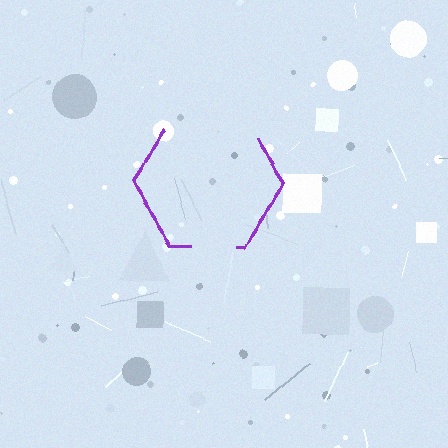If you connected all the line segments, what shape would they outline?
They would outline a hexagon.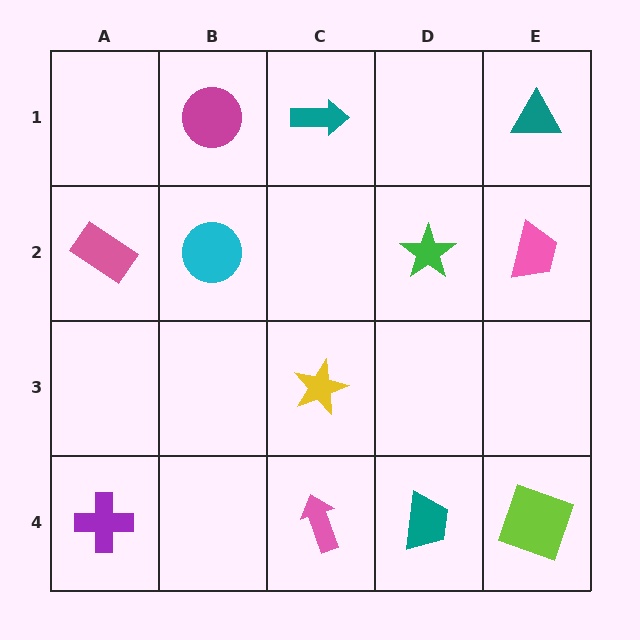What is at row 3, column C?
A yellow star.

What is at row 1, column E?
A teal triangle.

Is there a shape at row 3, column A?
No, that cell is empty.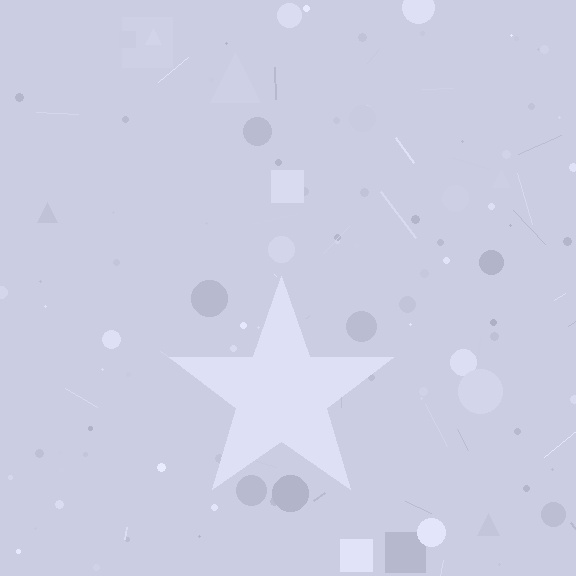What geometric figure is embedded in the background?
A star is embedded in the background.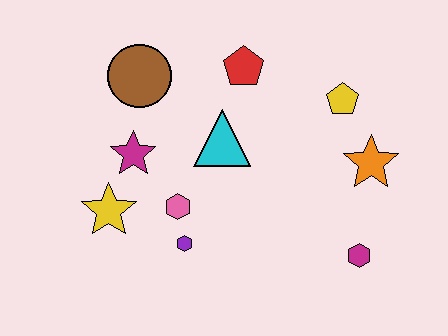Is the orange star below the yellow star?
No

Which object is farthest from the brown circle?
The magenta hexagon is farthest from the brown circle.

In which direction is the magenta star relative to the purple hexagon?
The magenta star is above the purple hexagon.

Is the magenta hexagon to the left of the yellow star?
No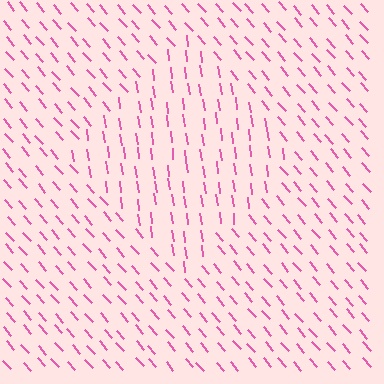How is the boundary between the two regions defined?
The boundary is defined purely by a change in line orientation (approximately 34 degrees difference). All lines are the same color and thickness.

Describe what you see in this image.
The image is filled with small pink line segments. A diamond region in the image has lines oriented differently from the surrounding lines, creating a visible texture boundary.